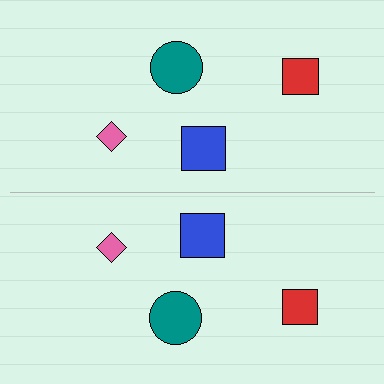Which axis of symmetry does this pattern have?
The pattern has a horizontal axis of symmetry running through the center of the image.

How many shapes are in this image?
There are 8 shapes in this image.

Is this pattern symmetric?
Yes, this pattern has bilateral (reflection) symmetry.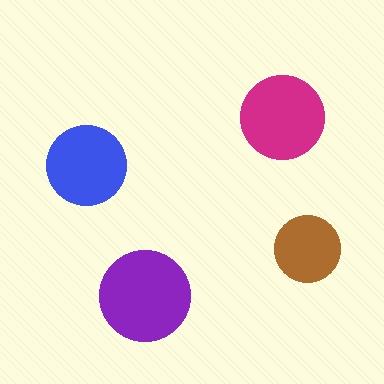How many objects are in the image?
There are 4 objects in the image.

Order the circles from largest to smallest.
the purple one, the magenta one, the blue one, the brown one.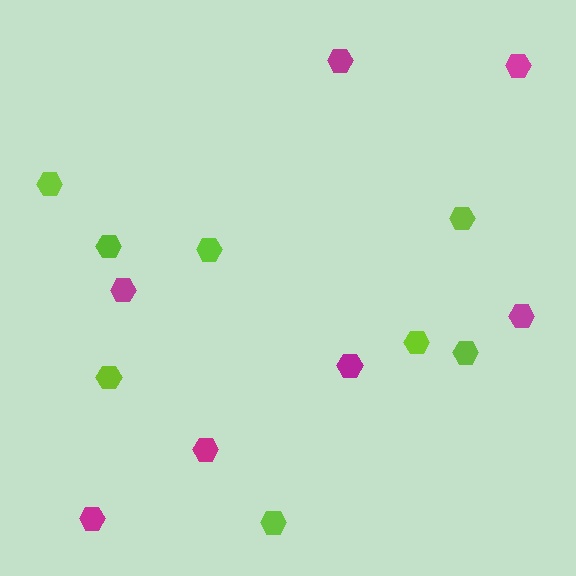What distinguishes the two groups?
There are 2 groups: one group of magenta hexagons (7) and one group of lime hexagons (8).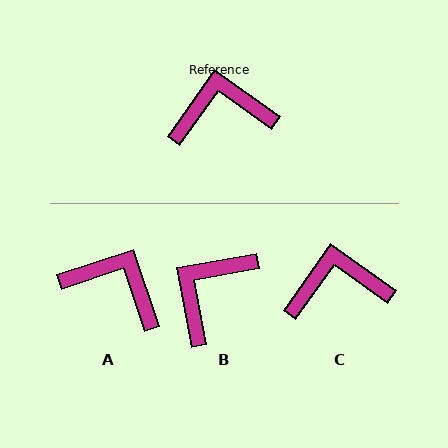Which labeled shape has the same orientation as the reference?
C.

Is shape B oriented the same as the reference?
No, it is off by about 45 degrees.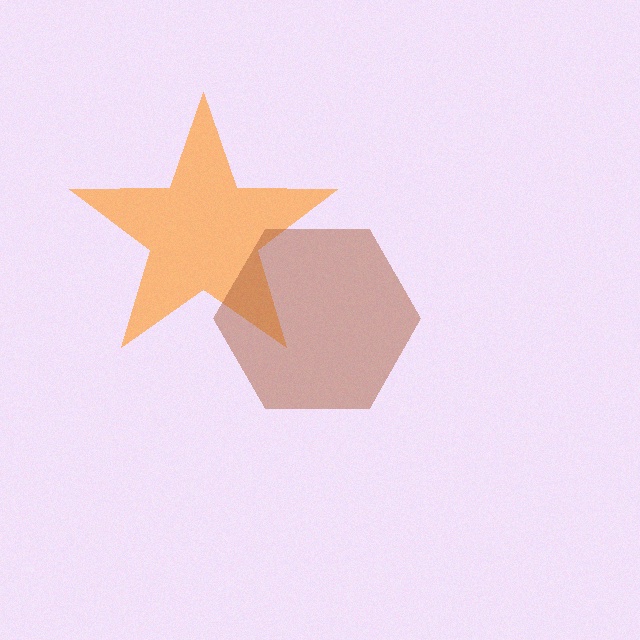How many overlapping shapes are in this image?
There are 2 overlapping shapes in the image.